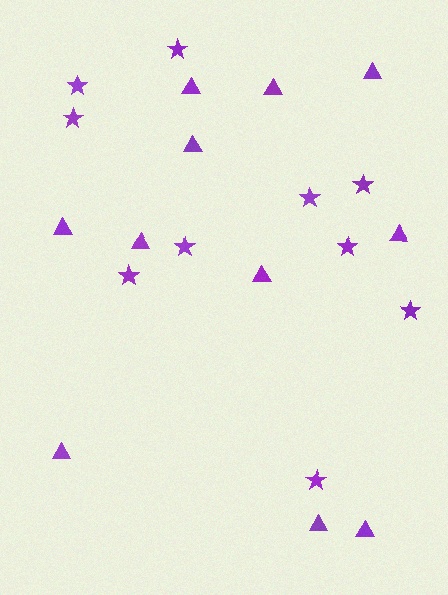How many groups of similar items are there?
There are 2 groups: one group of stars (10) and one group of triangles (11).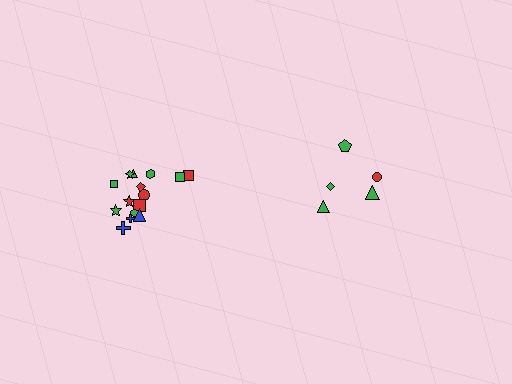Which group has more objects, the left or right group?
The left group.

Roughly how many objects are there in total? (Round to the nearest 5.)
Roughly 20 objects in total.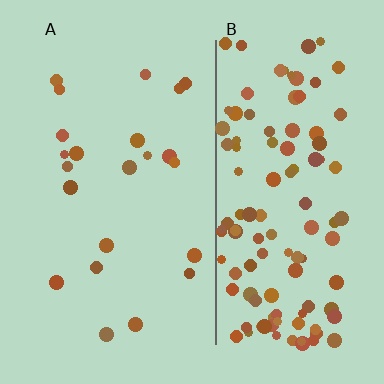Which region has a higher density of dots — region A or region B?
B (the right).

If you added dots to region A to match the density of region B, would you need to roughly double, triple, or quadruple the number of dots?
Approximately quadruple.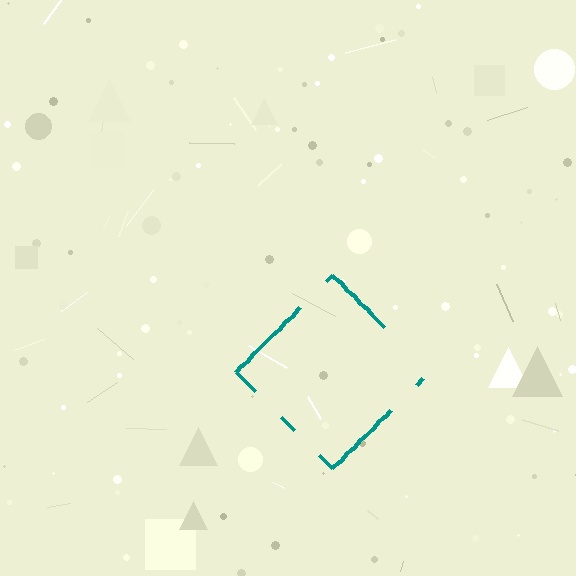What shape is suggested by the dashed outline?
The dashed outline suggests a diamond.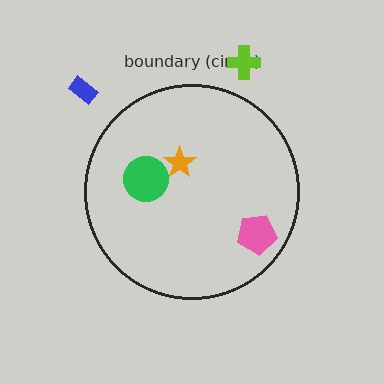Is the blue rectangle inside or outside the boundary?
Outside.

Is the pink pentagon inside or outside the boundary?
Inside.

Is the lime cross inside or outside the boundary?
Outside.